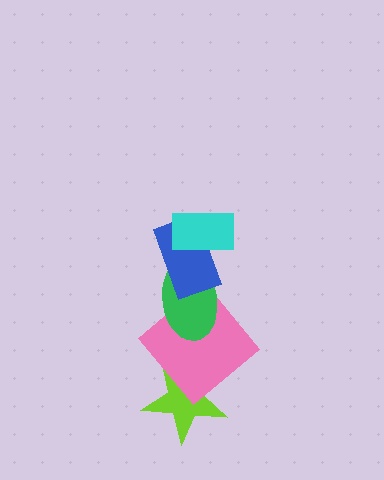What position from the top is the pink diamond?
The pink diamond is 4th from the top.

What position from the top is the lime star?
The lime star is 5th from the top.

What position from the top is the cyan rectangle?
The cyan rectangle is 1st from the top.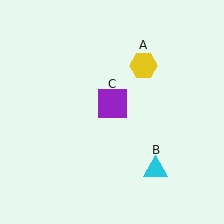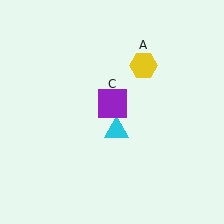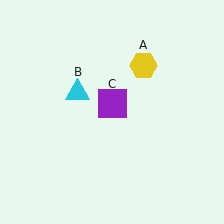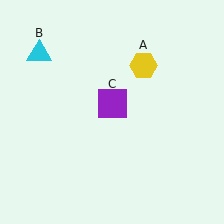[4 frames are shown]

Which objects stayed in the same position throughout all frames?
Yellow hexagon (object A) and purple square (object C) remained stationary.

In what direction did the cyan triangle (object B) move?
The cyan triangle (object B) moved up and to the left.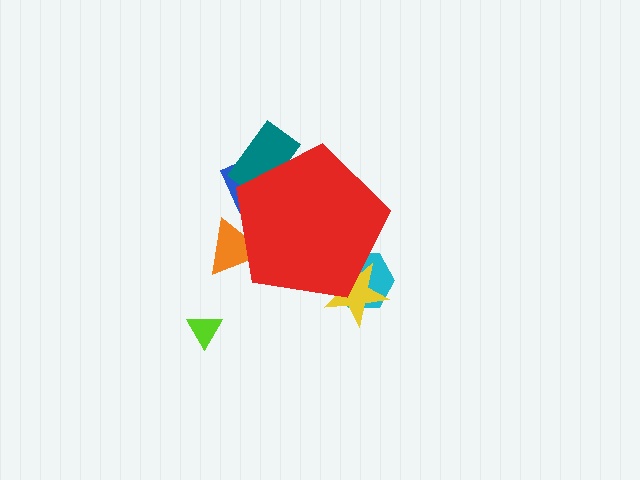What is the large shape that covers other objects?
A red pentagon.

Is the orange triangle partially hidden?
Yes, the orange triangle is partially hidden behind the red pentagon.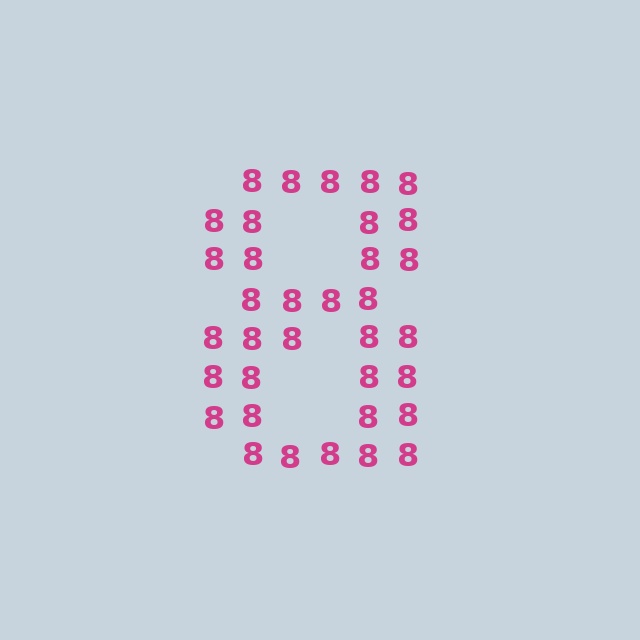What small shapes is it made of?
It is made of small digit 8's.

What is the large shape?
The large shape is the digit 8.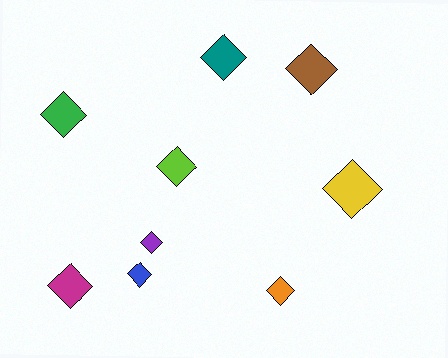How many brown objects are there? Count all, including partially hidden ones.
There is 1 brown object.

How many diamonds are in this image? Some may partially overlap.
There are 9 diamonds.